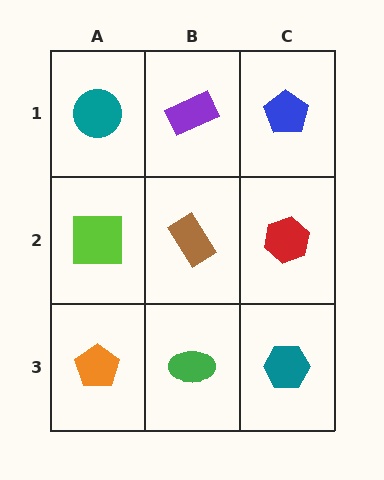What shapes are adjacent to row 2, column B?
A purple rectangle (row 1, column B), a green ellipse (row 3, column B), a lime square (row 2, column A), a red hexagon (row 2, column C).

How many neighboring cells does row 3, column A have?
2.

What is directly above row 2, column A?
A teal circle.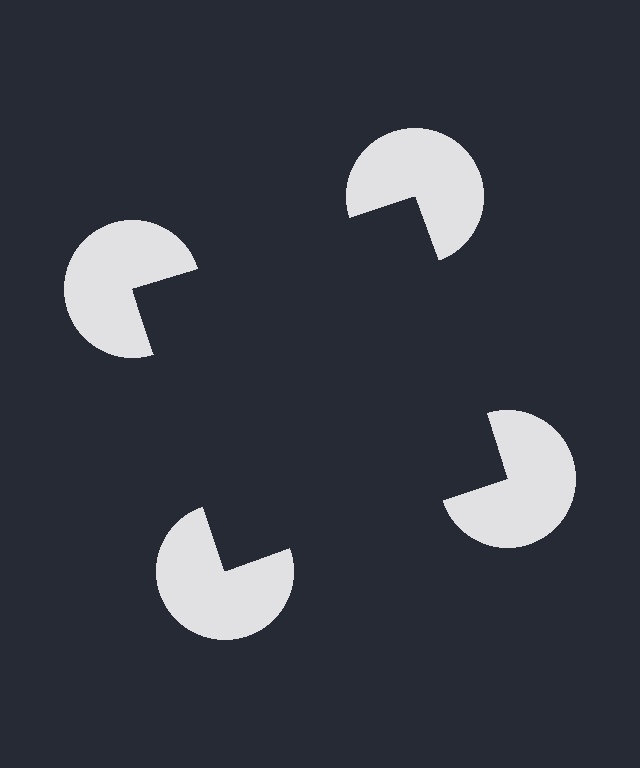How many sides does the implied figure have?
4 sides.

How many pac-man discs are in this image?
There are 4 — one at each vertex of the illusory square.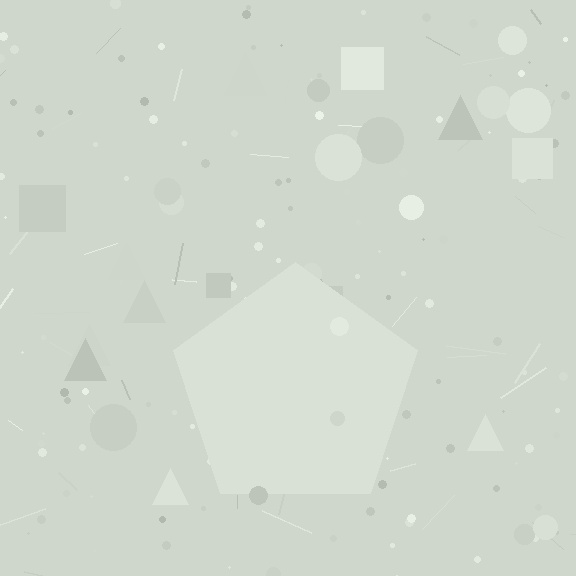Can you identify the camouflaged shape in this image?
The camouflaged shape is a pentagon.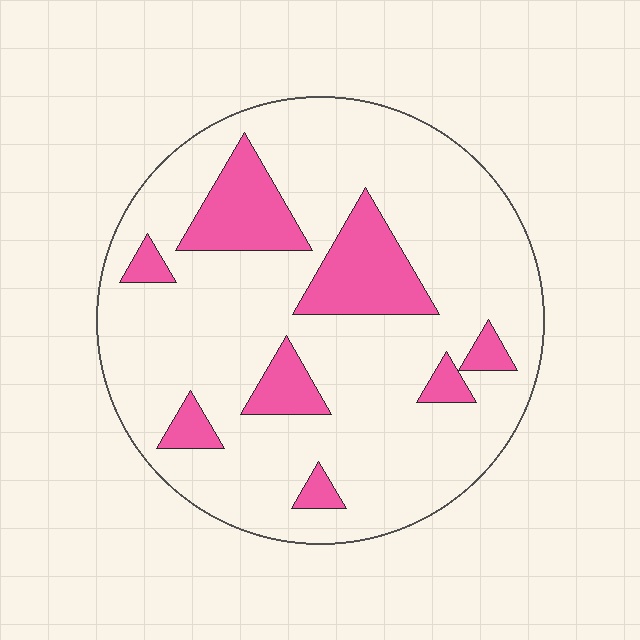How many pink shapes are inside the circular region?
8.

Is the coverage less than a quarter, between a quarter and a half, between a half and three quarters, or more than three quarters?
Less than a quarter.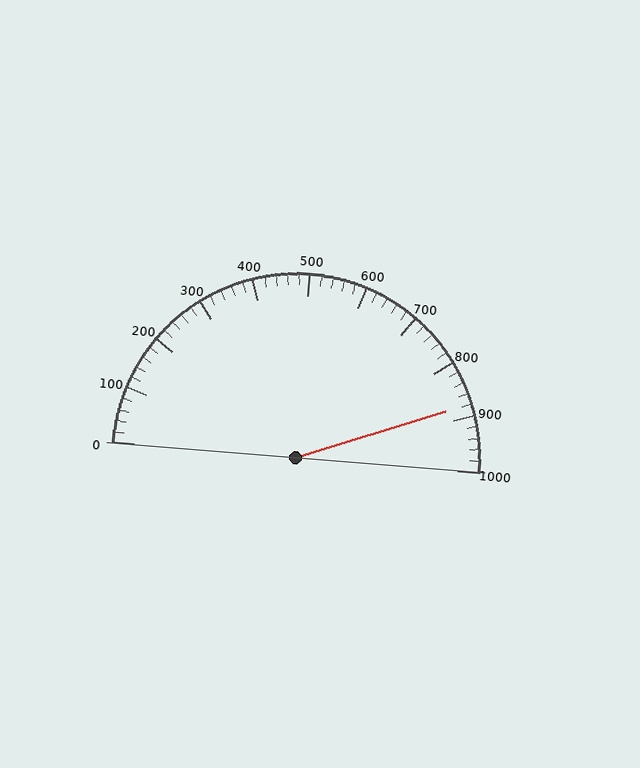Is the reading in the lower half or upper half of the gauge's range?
The reading is in the upper half of the range (0 to 1000).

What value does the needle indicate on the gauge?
The needle indicates approximately 880.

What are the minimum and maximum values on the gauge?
The gauge ranges from 0 to 1000.